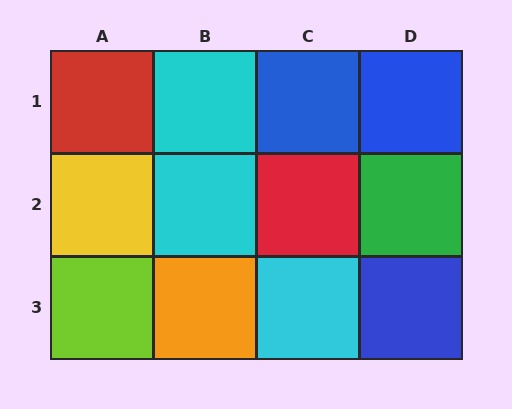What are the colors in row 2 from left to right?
Yellow, cyan, red, green.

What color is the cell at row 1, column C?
Blue.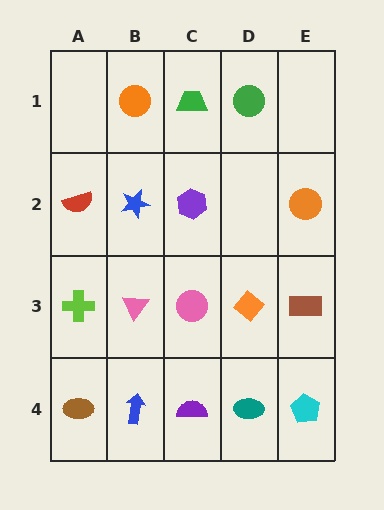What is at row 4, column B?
A blue arrow.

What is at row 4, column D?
A teal ellipse.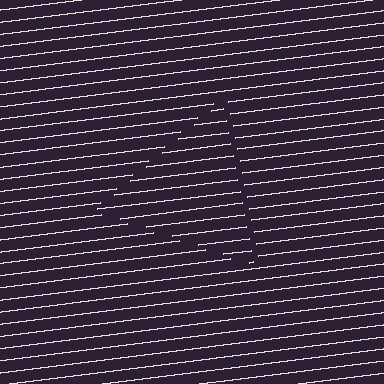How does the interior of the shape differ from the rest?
The interior of the shape contains the same grating, shifted by half a period — the contour is defined by the phase discontinuity where line-ends from the inner and outer gratings abut.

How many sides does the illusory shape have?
3 sides — the line-ends trace a triangle.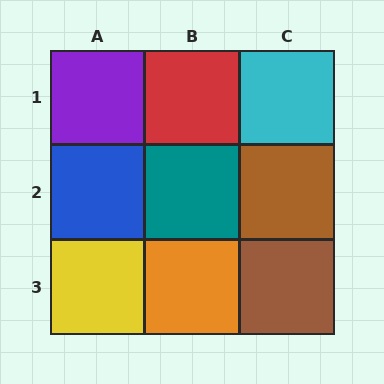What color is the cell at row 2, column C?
Brown.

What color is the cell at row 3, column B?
Orange.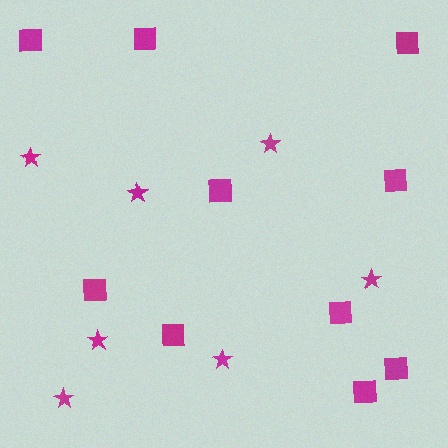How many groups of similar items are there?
There are 2 groups: one group of squares (10) and one group of stars (7).